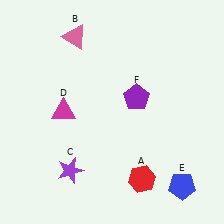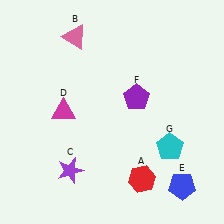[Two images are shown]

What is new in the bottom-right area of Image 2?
A cyan pentagon (G) was added in the bottom-right area of Image 2.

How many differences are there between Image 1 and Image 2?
There is 1 difference between the two images.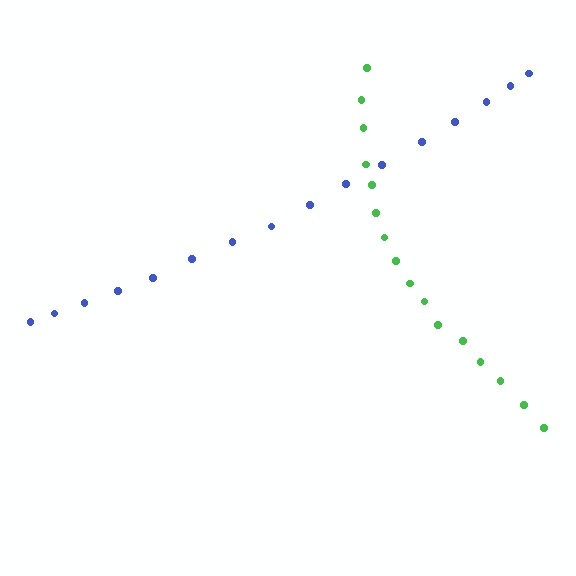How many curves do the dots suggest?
There are 2 distinct paths.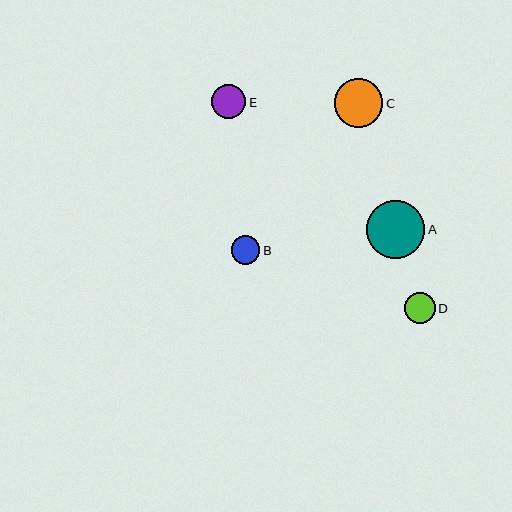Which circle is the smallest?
Circle B is the smallest with a size of approximately 29 pixels.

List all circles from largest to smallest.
From largest to smallest: A, C, E, D, B.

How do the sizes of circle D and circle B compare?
Circle D and circle B are approximately the same size.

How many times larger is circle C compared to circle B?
Circle C is approximately 1.7 times the size of circle B.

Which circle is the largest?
Circle A is the largest with a size of approximately 58 pixels.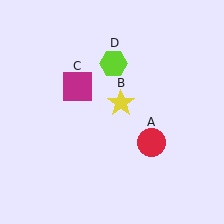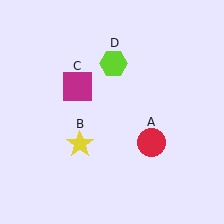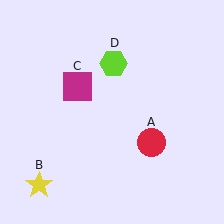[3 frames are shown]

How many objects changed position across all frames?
1 object changed position: yellow star (object B).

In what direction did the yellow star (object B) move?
The yellow star (object B) moved down and to the left.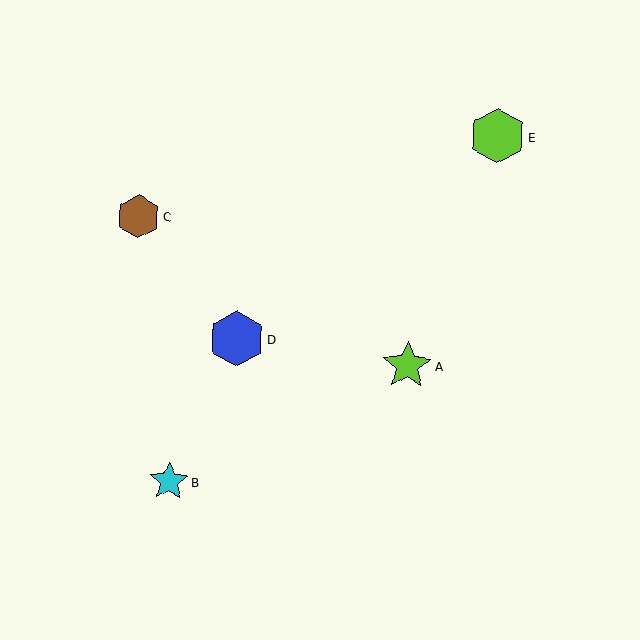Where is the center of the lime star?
The center of the lime star is at (407, 366).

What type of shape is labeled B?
Shape B is a cyan star.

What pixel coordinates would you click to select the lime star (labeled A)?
Click at (407, 366) to select the lime star A.